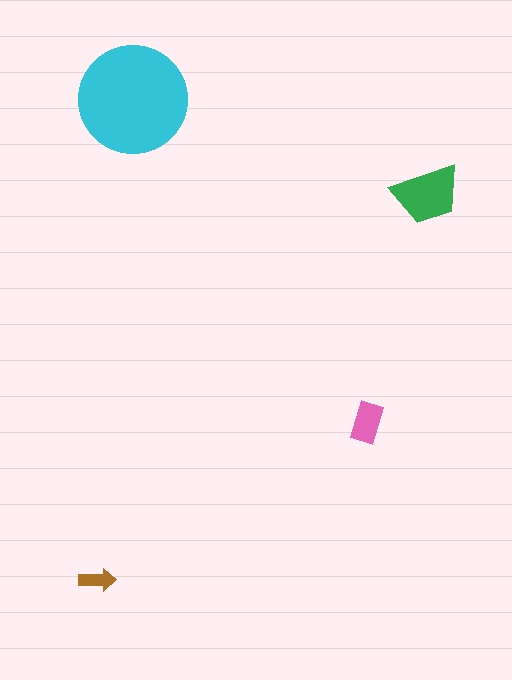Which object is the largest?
The cyan circle.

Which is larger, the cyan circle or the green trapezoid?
The cyan circle.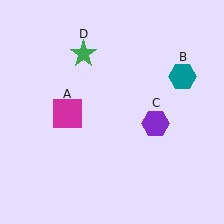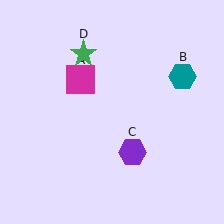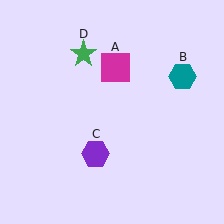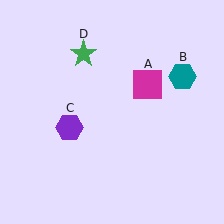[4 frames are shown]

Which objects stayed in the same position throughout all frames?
Teal hexagon (object B) and green star (object D) remained stationary.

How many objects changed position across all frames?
2 objects changed position: magenta square (object A), purple hexagon (object C).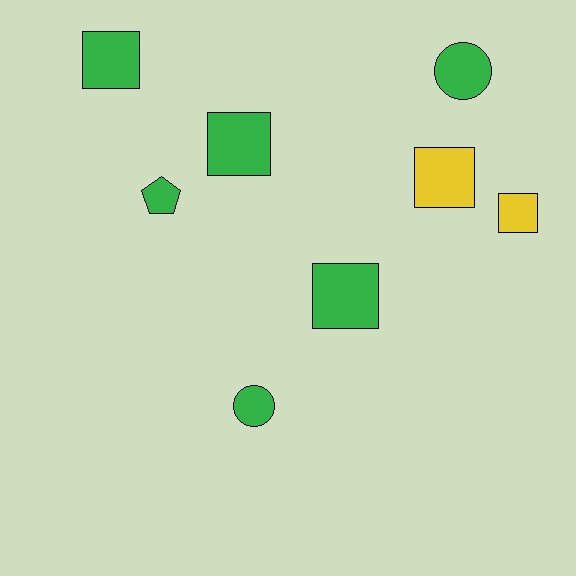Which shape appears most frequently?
Square, with 5 objects.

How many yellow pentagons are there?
There are no yellow pentagons.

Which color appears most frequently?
Green, with 6 objects.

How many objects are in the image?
There are 8 objects.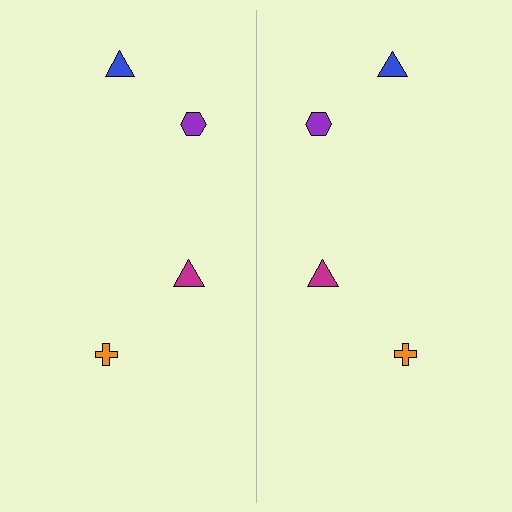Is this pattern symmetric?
Yes, this pattern has bilateral (reflection) symmetry.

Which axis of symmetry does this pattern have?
The pattern has a vertical axis of symmetry running through the center of the image.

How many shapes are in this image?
There are 8 shapes in this image.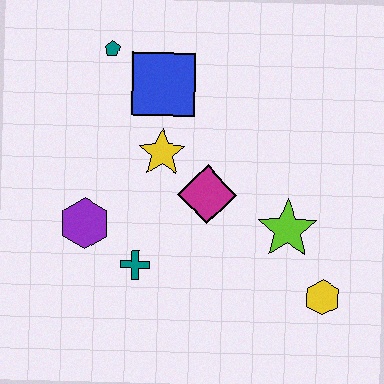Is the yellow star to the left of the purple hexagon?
No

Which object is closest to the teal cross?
The purple hexagon is closest to the teal cross.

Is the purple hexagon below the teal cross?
No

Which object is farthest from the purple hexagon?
The yellow hexagon is farthest from the purple hexagon.